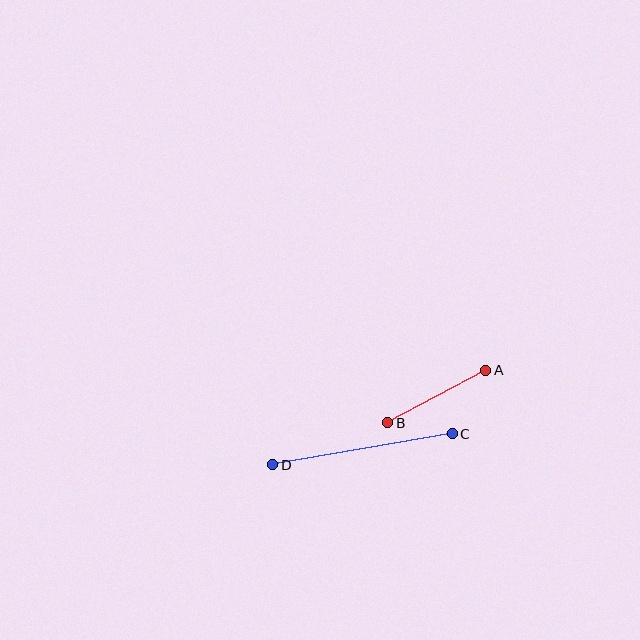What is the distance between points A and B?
The distance is approximately 111 pixels.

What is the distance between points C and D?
The distance is approximately 182 pixels.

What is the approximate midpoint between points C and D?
The midpoint is at approximately (363, 449) pixels.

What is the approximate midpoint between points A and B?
The midpoint is at approximately (437, 396) pixels.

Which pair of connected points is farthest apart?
Points C and D are farthest apart.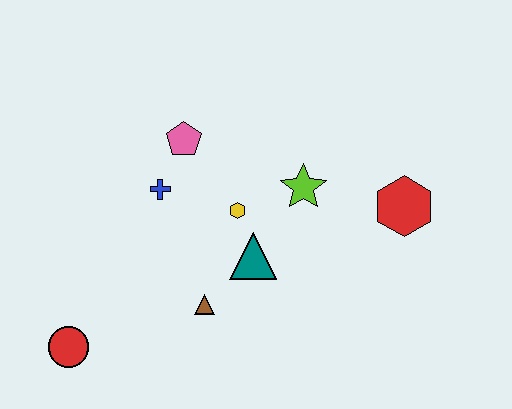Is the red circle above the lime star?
No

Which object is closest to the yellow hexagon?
The teal triangle is closest to the yellow hexagon.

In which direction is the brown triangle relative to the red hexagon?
The brown triangle is to the left of the red hexagon.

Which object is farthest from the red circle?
The red hexagon is farthest from the red circle.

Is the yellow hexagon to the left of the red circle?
No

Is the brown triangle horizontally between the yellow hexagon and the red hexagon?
No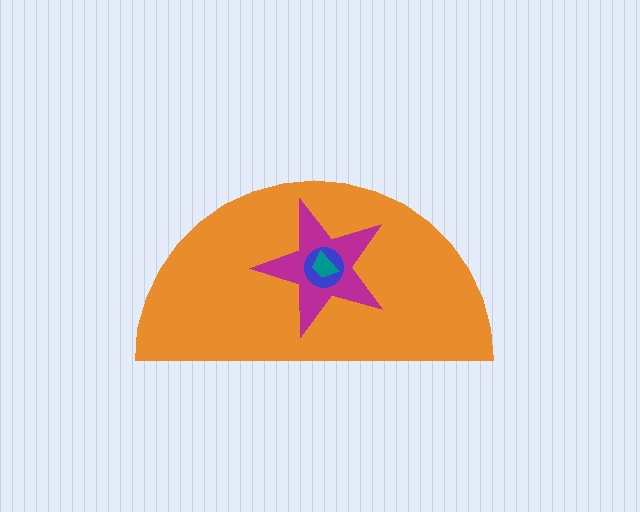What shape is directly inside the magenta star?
The blue circle.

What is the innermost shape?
The teal trapezoid.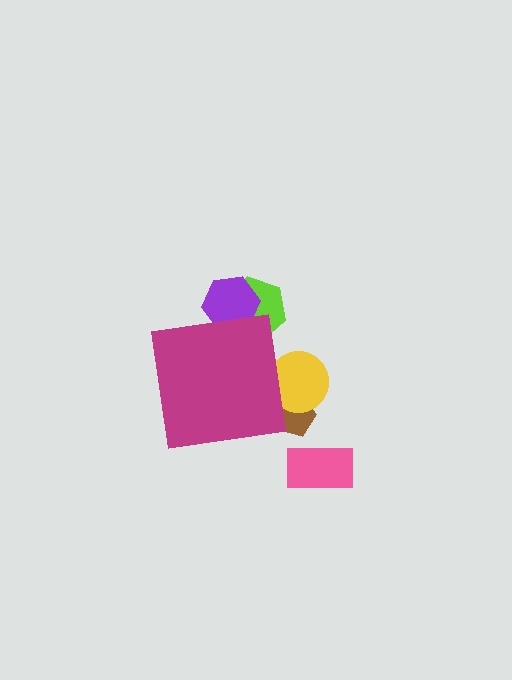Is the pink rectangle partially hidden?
No, the pink rectangle is fully visible.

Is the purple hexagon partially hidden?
Yes, the purple hexagon is partially hidden behind the magenta square.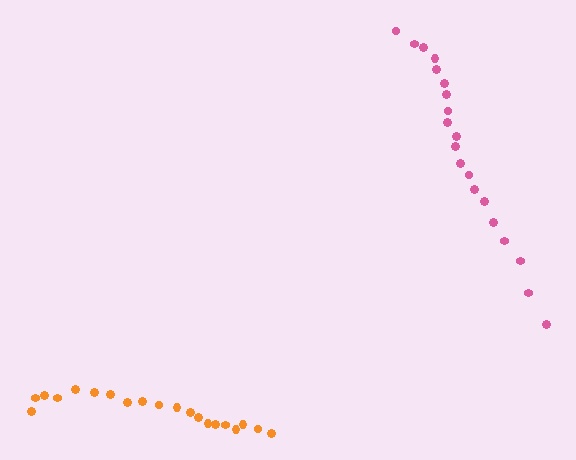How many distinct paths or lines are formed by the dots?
There are 2 distinct paths.